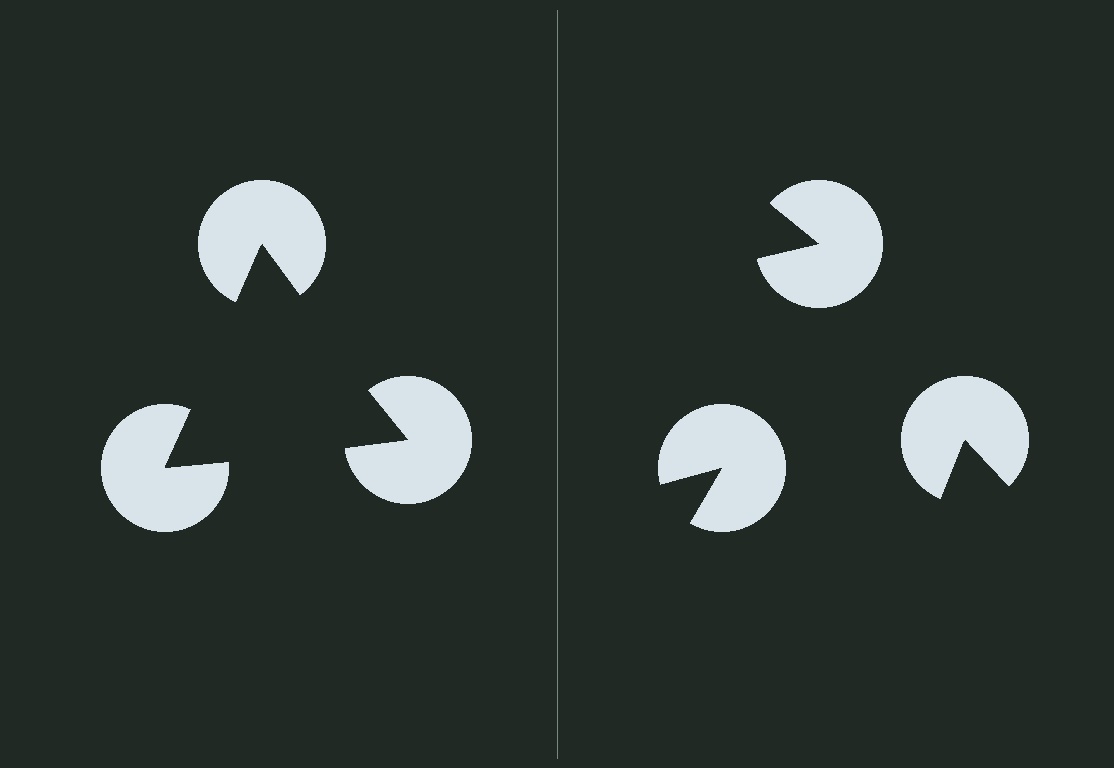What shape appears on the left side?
An illusory triangle.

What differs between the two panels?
The pac-man discs are positioned identically on both sides; only the wedge orientations differ. On the left they align to a triangle; on the right they are misaligned.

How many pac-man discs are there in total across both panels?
6 — 3 on each side.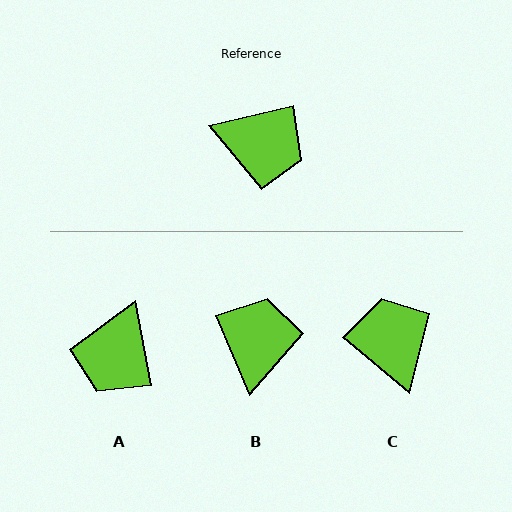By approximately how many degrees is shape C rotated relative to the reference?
Approximately 127 degrees counter-clockwise.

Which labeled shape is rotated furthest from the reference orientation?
C, about 127 degrees away.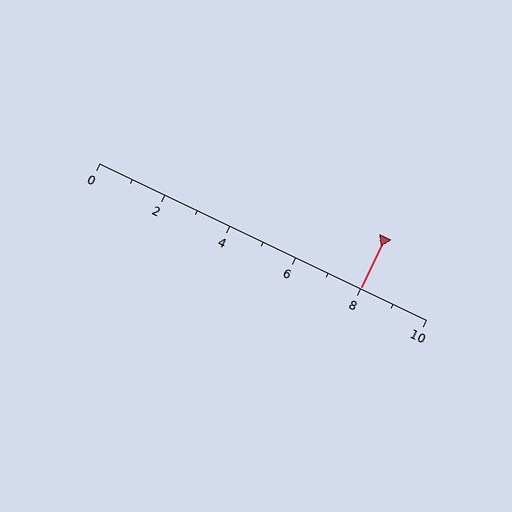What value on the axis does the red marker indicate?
The marker indicates approximately 8.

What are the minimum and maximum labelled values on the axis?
The axis runs from 0 to 10.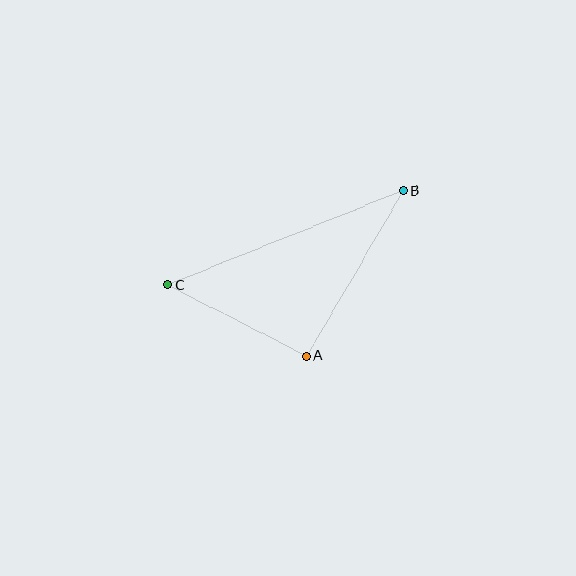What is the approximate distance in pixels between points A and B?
The distance between A and B is approximately 192 pixels.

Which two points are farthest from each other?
Points B and C are farthest from each other.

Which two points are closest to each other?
Points A and C are closest to each other.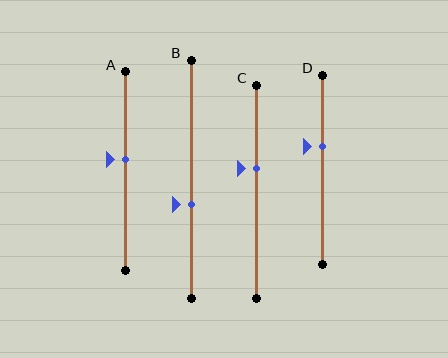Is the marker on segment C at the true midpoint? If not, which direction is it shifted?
No, the marker on segment C is shifted upward by about 11% of the segment length.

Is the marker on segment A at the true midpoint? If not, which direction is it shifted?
No, the marker on segment A is shifted upward by about 6% of the segment length.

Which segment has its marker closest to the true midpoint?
Segment A has its marker closest to the true midpoint.